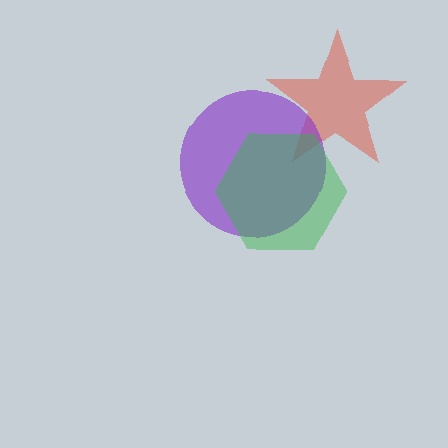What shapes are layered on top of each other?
The layered shapes are: a red star, a purple circle, a green hexagon.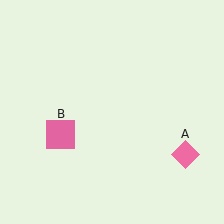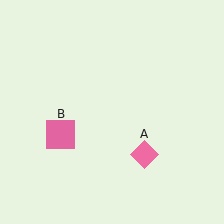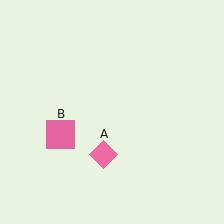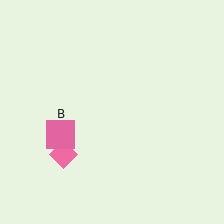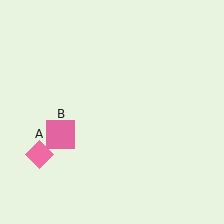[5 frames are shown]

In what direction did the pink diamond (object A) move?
The pink diamond (object A) moved left.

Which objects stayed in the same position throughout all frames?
Pink square (object B) remained stationary.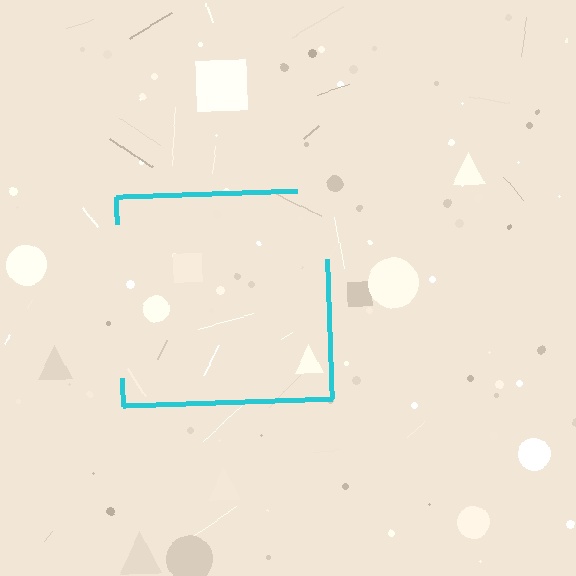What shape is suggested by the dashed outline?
The dashed outline suggests a square.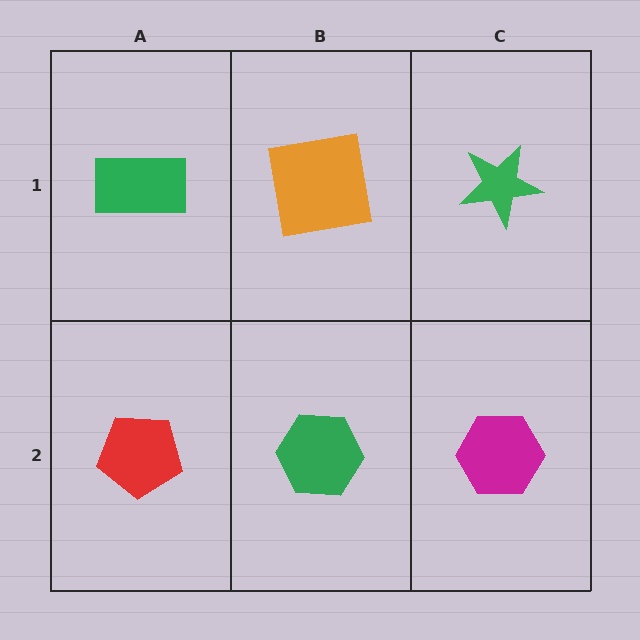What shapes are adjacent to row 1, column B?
A green hexagon (row 2, column B), a green rectangle (row 1, column A), a green star (row 1, column C).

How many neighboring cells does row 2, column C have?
2.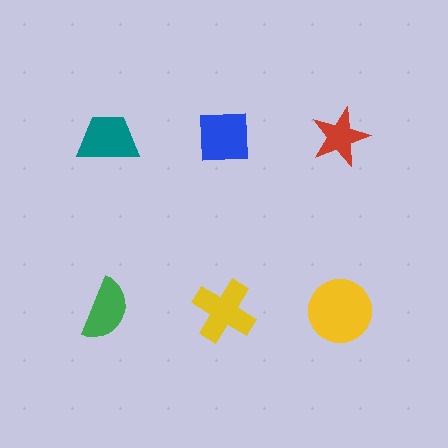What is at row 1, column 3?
A red star.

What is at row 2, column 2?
A yellow cross.